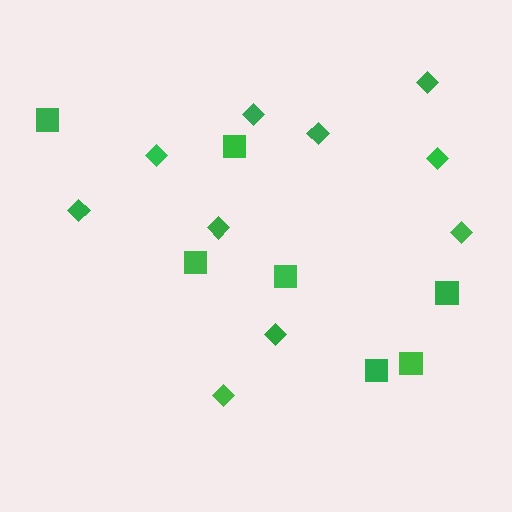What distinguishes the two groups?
There are 2 groups: one group of squares (7) and one group of diamonds (10).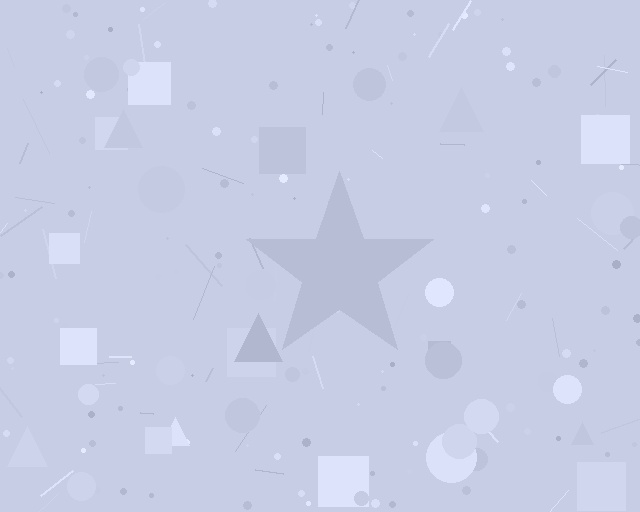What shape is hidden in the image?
A star is hidden in the image.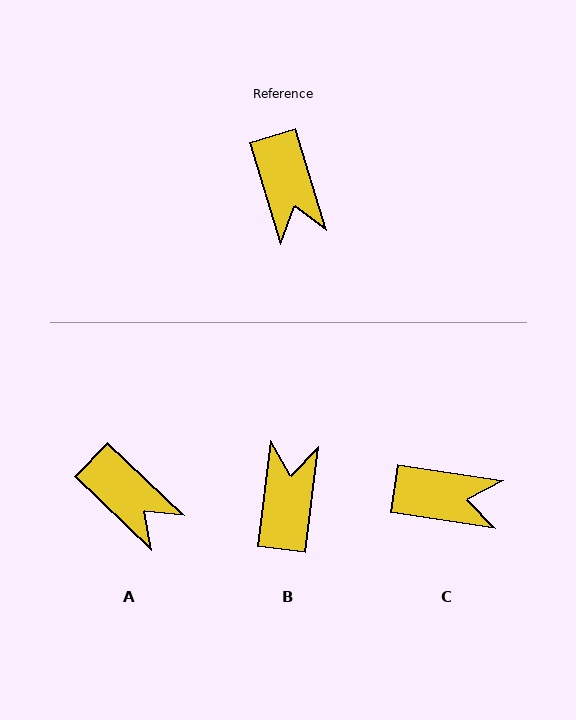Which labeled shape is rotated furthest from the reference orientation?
B, about 157 degrees away.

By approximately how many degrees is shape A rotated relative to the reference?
Approximately 30 degrees counter-clockwise.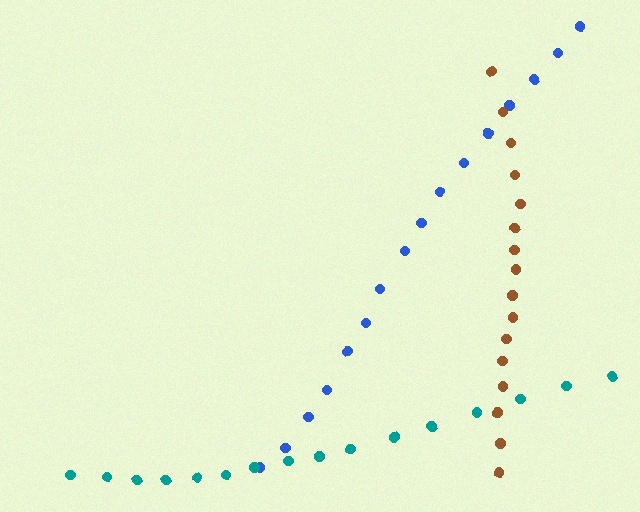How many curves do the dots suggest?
There are 3 distinct paths.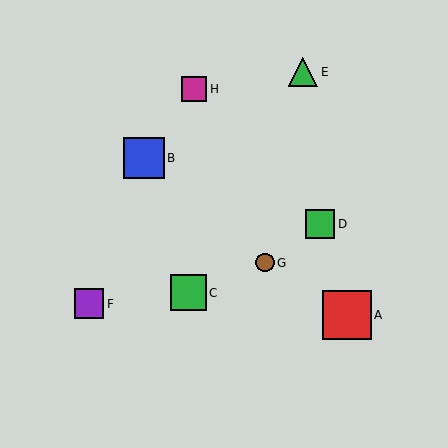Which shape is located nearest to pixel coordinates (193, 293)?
The green square (labeled C) at (188, 293) is nearest to that location.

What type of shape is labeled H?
Shape H is a magenta square.